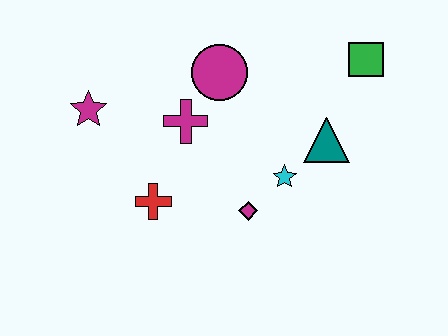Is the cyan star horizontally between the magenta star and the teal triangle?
Yes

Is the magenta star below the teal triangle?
No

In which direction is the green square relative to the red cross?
The green square is to the right of the red cross.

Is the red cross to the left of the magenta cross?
Yes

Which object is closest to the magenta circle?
The magenta cross is closest to the magenta circle.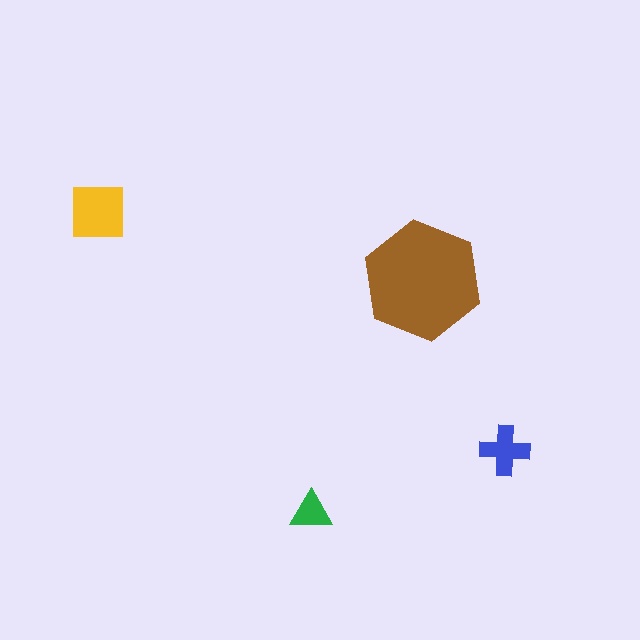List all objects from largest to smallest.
The brown hexagon, the yellow square, the blue cross, the green triangle.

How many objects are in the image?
There are 4 objects in the image.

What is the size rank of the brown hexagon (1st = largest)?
1st.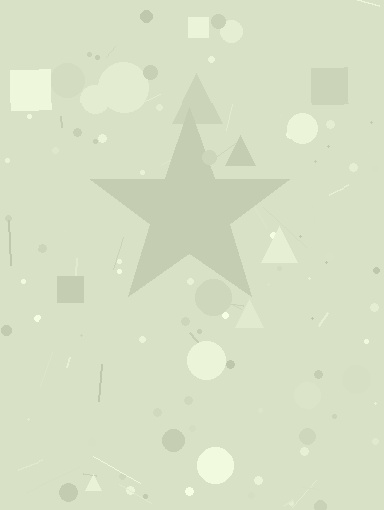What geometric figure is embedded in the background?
A star is embedded in the background.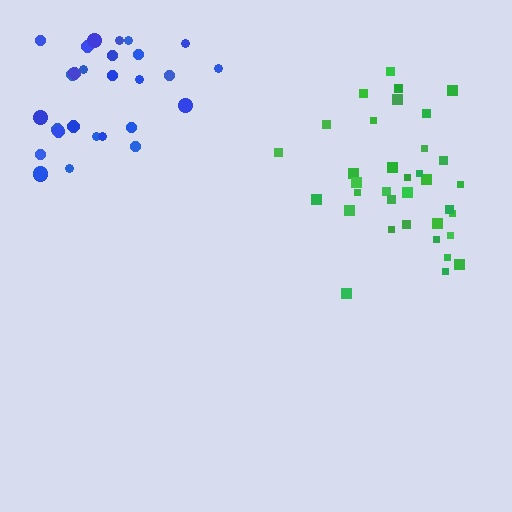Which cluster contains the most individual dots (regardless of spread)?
Green (35).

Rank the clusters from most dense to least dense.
blue, green.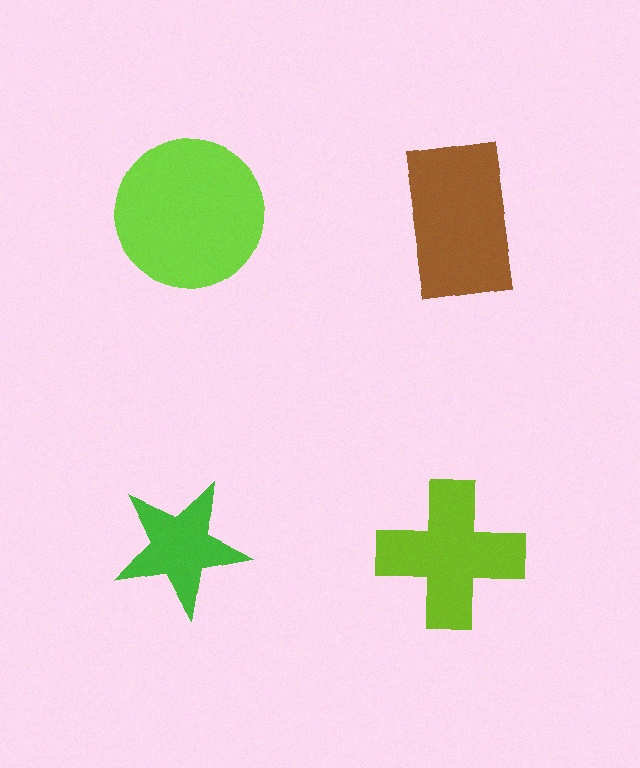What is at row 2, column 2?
A lime cross.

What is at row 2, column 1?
A green star.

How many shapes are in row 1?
2 shapes.